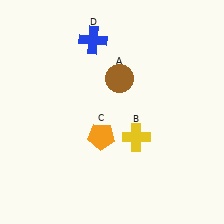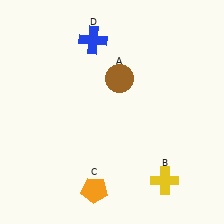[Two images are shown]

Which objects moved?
The objects that moved are: the yellow cross (B), the orange pentagon (C).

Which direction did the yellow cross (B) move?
The yellow cross (B) moved down.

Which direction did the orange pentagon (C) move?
The orange pentagon (C) moved down.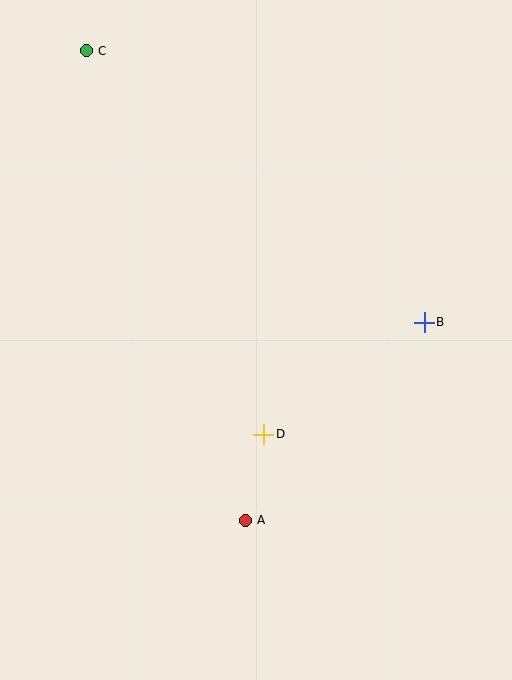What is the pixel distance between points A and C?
The distance between A and C is 496 pixels.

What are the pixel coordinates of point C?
Point C is at (86, 51).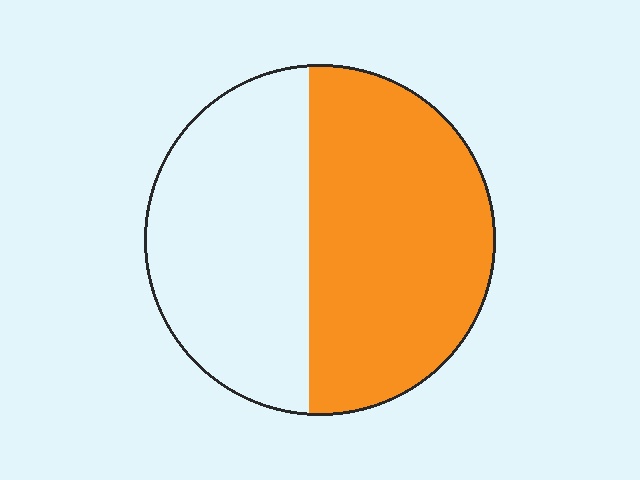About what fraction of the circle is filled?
About one half (1/2).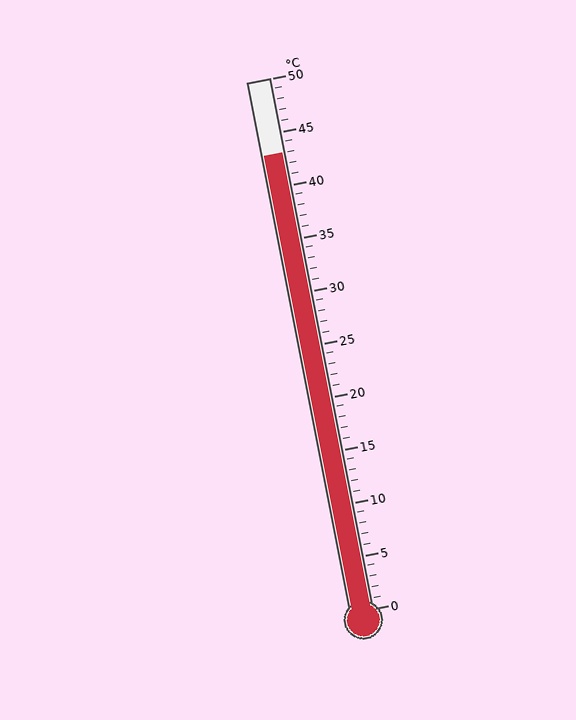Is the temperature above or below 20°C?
The temperature is above 20°C.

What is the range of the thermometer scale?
The thermometer scale ranges from 0°C to 50°C.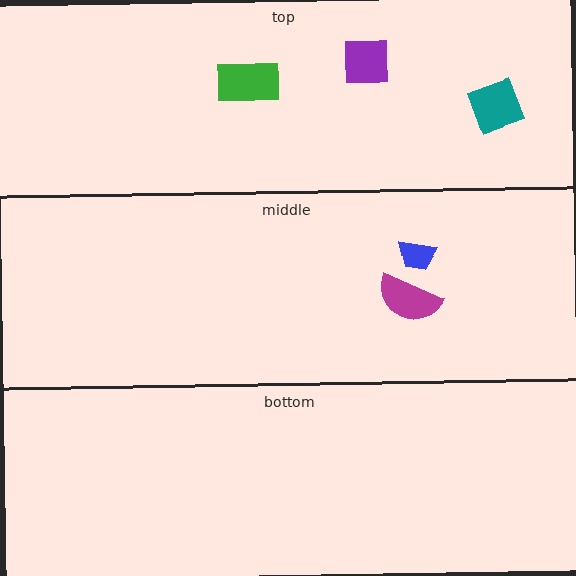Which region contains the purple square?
The top region.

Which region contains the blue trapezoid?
The middle region.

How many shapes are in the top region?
3.